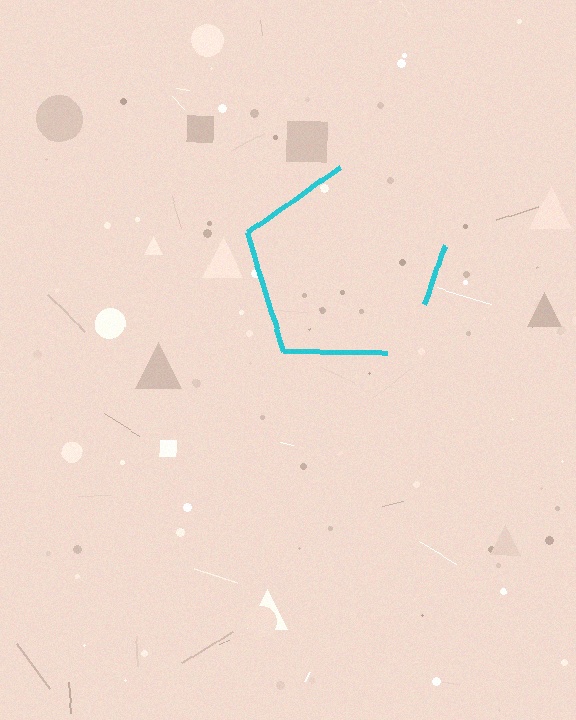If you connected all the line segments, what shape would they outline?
They would outline a pentagon.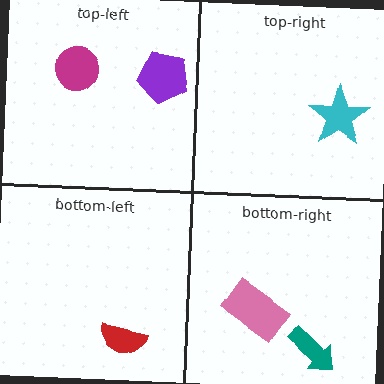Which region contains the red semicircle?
The bottom-left region.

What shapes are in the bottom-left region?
The red semicircle.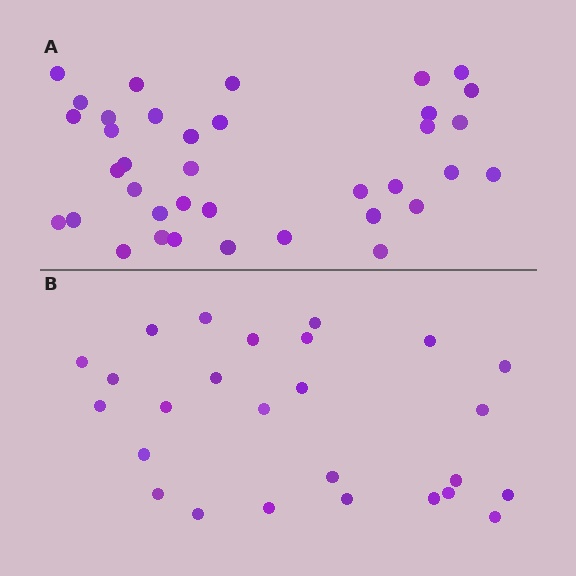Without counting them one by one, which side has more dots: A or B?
Region A (the top region) has more dots.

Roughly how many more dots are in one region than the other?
Region A has roughly 12 or so more dots than region B.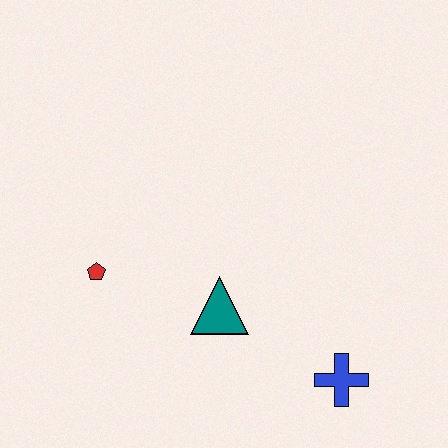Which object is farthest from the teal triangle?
The blue cross is farthest from the teal triangle.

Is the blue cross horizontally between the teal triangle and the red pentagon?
No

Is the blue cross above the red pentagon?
No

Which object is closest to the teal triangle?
The red pentagon is closest to the teal triangle.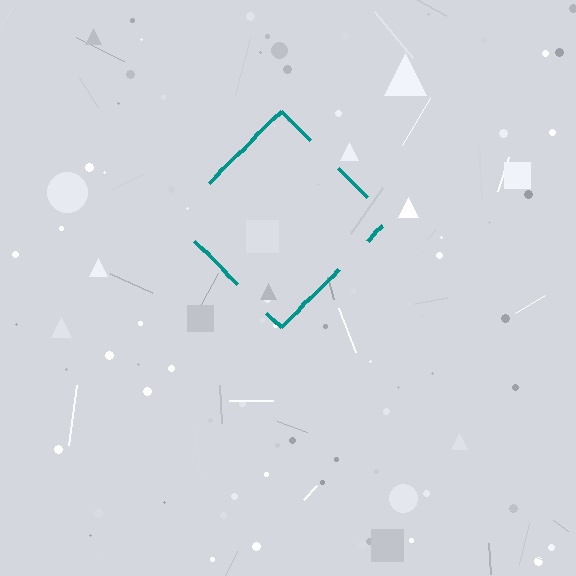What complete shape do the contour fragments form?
The contour fragments form a diamond.